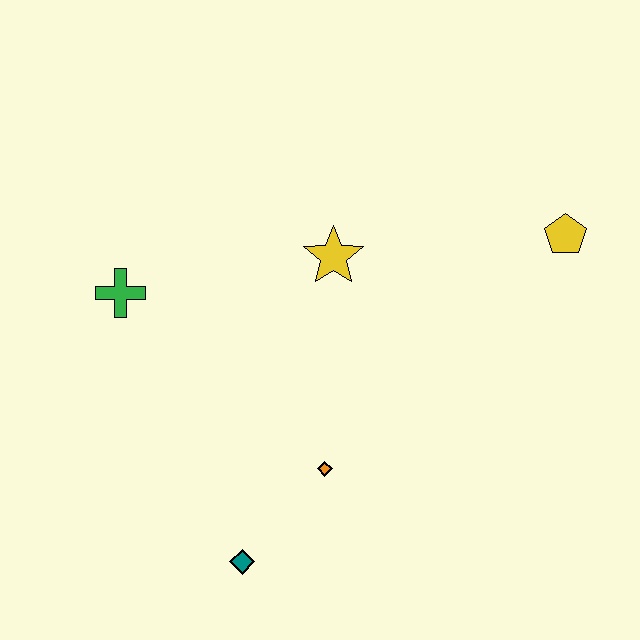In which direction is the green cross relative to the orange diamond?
The green cross is to the left of the orange diamond.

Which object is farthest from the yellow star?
The teal diamond is farthest from the yellow star.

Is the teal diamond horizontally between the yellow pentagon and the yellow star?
No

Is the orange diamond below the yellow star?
Yes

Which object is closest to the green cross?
The yellow star is closest to the green cross.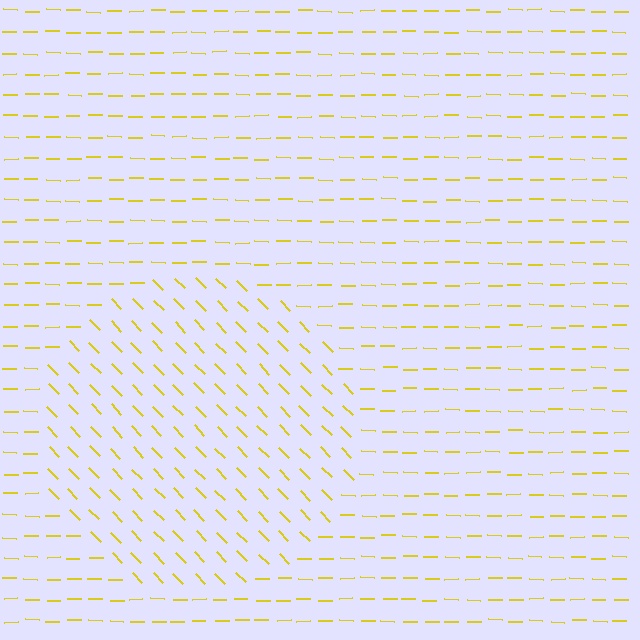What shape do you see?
I see a circle.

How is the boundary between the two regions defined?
The boundary is defined purely by a change in line orientation (approximately 45 degrees difference). All lines are the same color and thickness.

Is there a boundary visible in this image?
Yes, there is a texture boundary formed by a change in line orientation.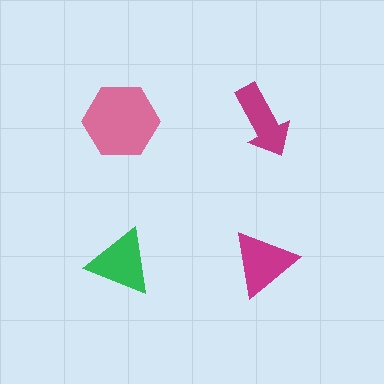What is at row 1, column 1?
A pink hexagon.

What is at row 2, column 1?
A green triangle.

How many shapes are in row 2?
2 shapes.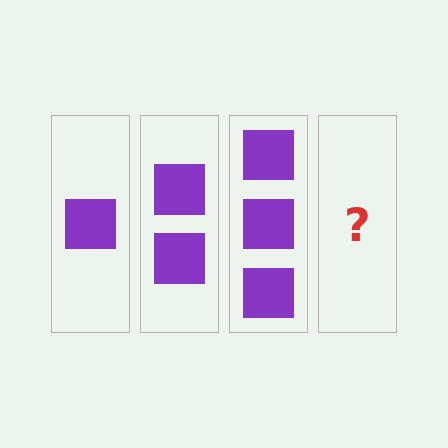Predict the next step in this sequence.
The next step is 4 squares.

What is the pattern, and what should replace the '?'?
The pattern is that each step adds one more square. The '?' should be 4 squares.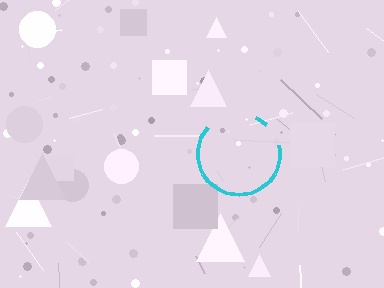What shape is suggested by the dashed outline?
The dashed outline suggests a circle.